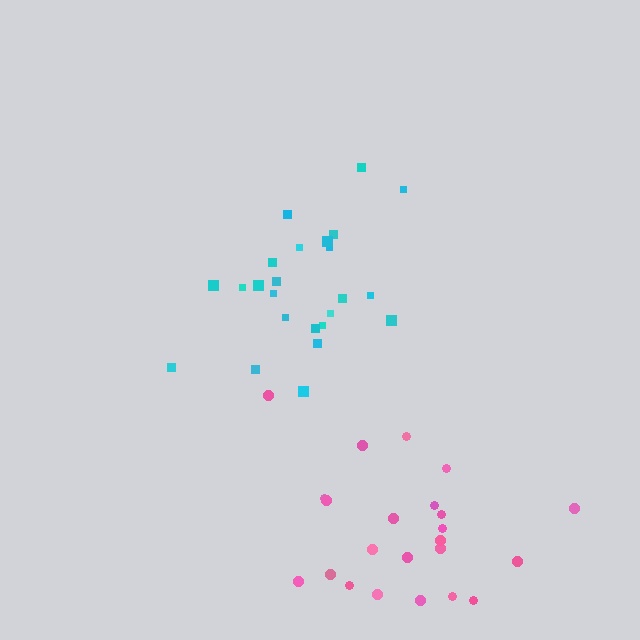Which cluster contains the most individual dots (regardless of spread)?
Pink (24).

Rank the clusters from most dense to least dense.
cyan, pink.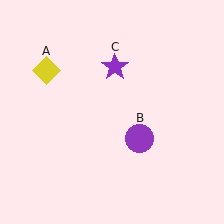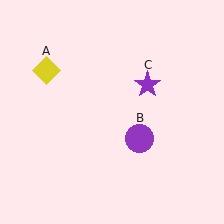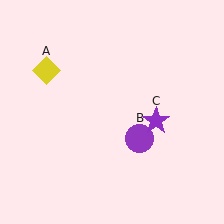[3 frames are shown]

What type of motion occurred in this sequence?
The purple star (object C) rotated clockwise around the center of the scene.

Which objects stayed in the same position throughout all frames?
Yellow diamond (object A) and purple circle (object B) remained stationary.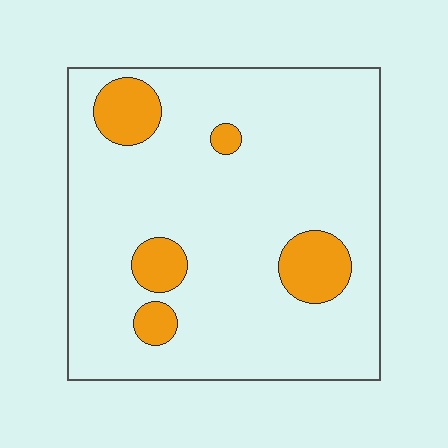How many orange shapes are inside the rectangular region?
5.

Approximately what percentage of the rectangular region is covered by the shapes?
Approximately 15%.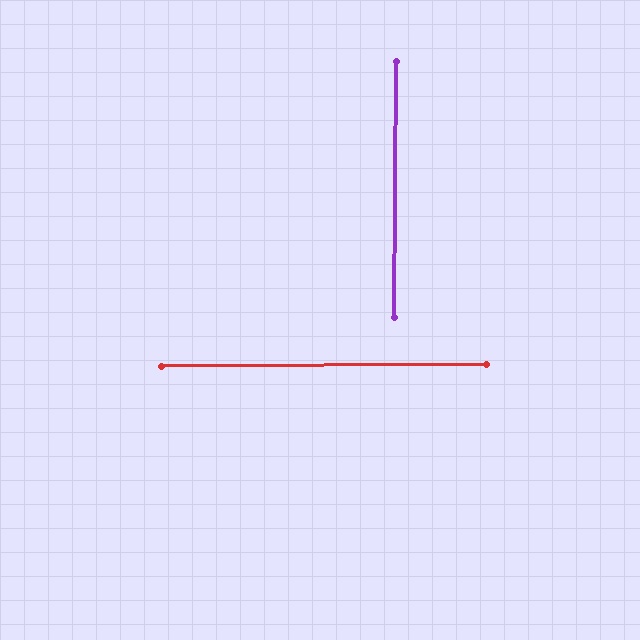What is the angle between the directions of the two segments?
Approximately 89 degrees.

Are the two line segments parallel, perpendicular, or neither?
Perpendicular — they meet at approximately 89°.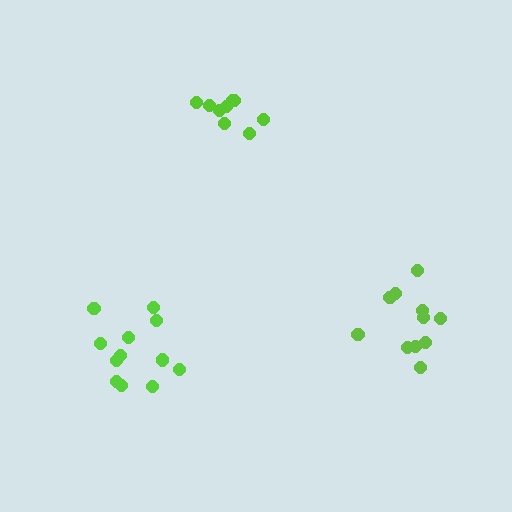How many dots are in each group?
Group 1: 9 dots, Group 2: 11 dots, Group 3: 12 dots (32 total).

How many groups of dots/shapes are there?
There are 3 groups.